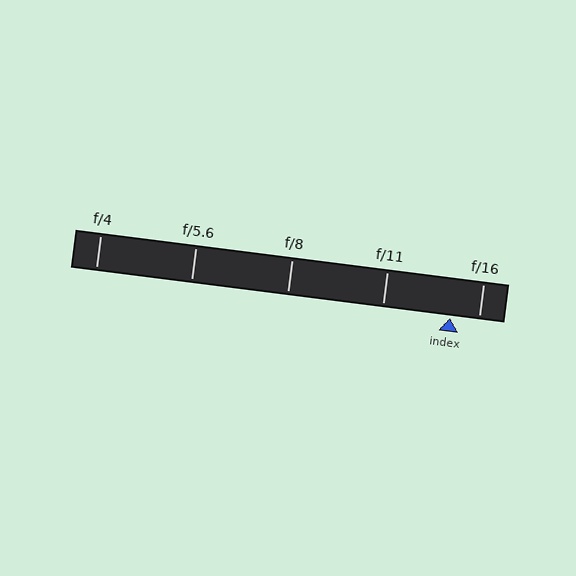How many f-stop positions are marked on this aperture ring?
There are 5 f-stop positions marked.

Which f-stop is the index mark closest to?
The index mark is closest to f/16.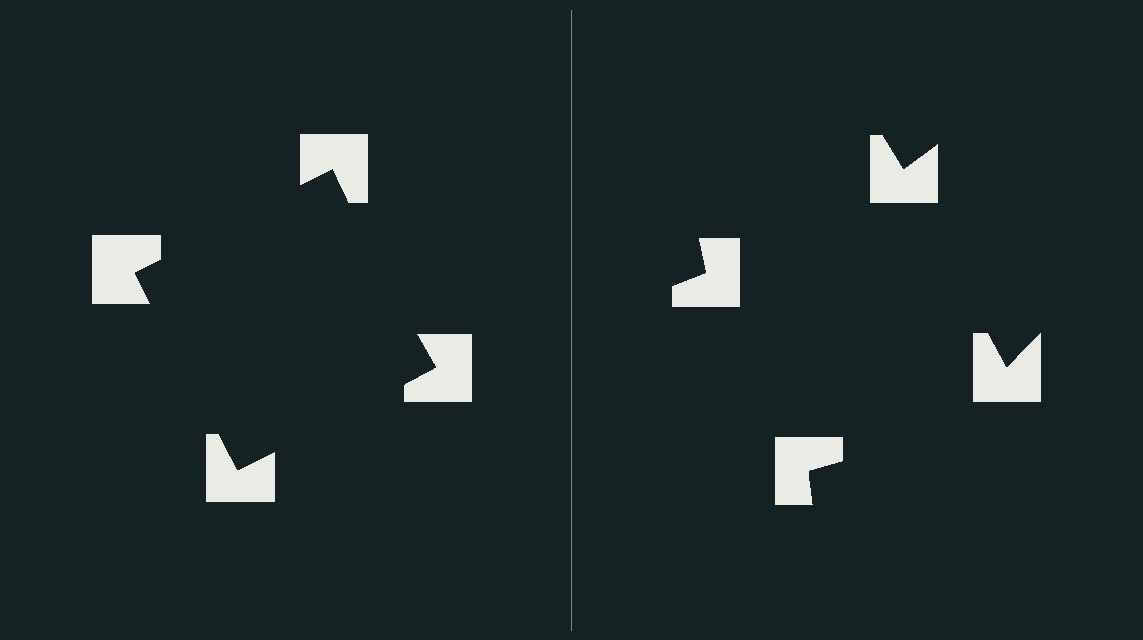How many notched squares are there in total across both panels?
8 — 4 on each side.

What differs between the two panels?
The notched squares are positioned identically on both sides; only the wedge orientations differ. On the left they align to a square; on the right they are misaligned.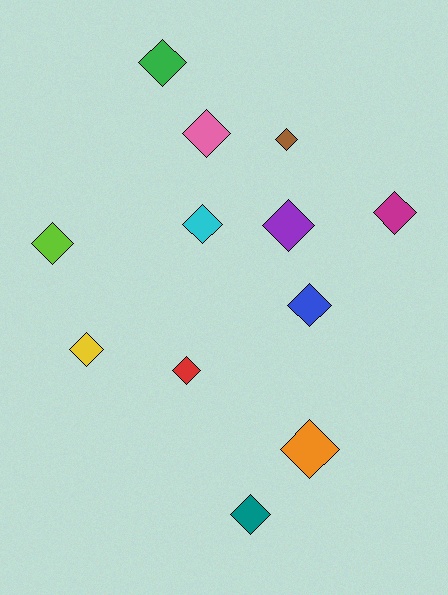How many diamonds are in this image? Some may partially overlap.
There are 12 diamonds.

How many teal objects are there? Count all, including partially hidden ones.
There is 1 teal object.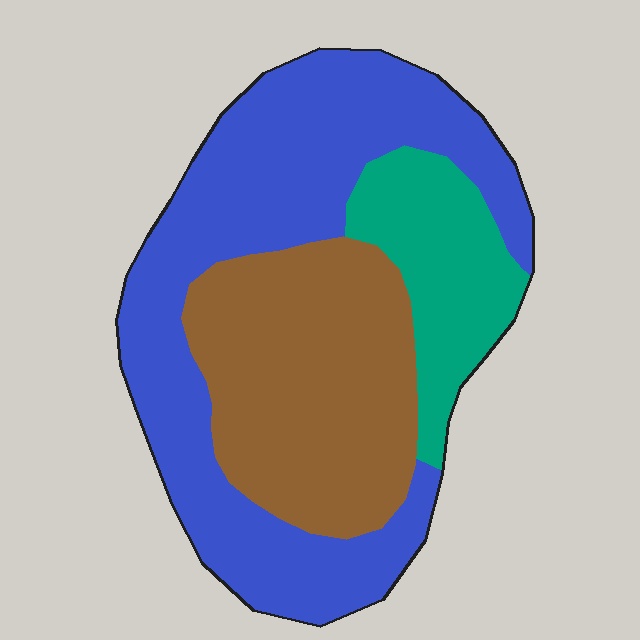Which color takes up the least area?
Teal, at roughly 15%.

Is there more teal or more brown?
Brown.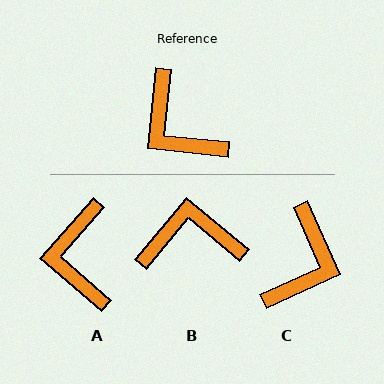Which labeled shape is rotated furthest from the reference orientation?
B, about 124 degrees away.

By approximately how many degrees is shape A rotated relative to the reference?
Approximately 35 degrees clockwise.